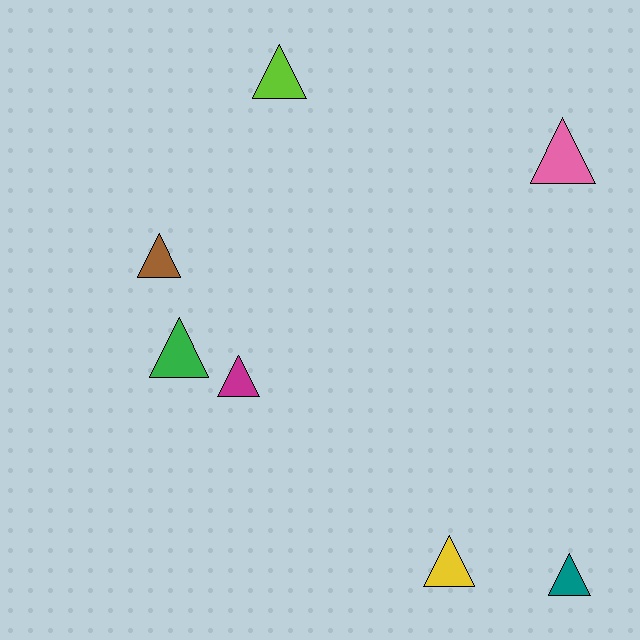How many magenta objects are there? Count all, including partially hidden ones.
There is 1 magenta object.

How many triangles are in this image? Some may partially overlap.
There are 7 triangles.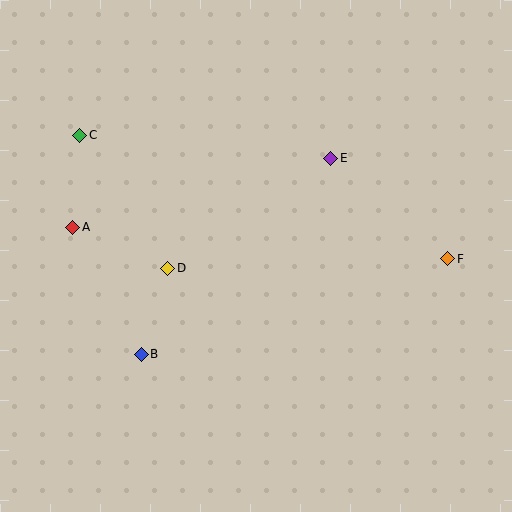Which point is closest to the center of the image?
Point D at (168, 268) is closest to the center.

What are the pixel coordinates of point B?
Point B is at (141, 354).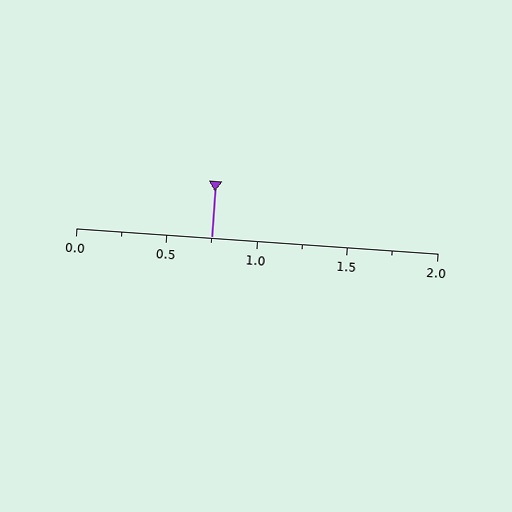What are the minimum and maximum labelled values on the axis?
The axis runs from 0.0 to 2.0.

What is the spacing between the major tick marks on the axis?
The major ticks are spaced 0.5 apart.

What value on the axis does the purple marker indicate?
The marker indicates approximately 0.75.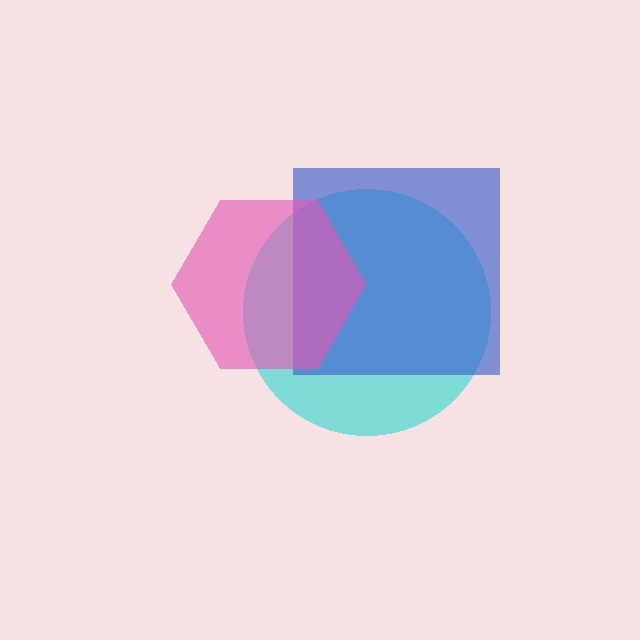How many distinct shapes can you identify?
There are 3 distinct shapes: a cyan circle, a blue square, a pink hexagon.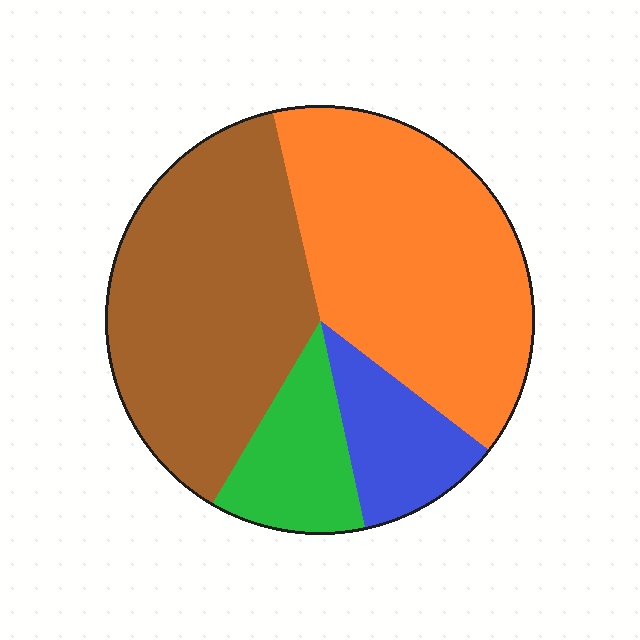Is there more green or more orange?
Orange.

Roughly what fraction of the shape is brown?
Brown takes up between a third and a half of the shape.